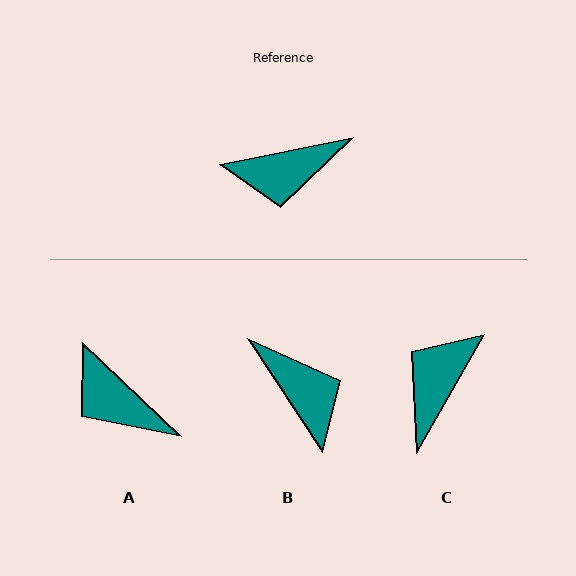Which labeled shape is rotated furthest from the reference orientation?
C, about 131 degrees away.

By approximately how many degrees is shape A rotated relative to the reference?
Approximately 55 degrees clockwise.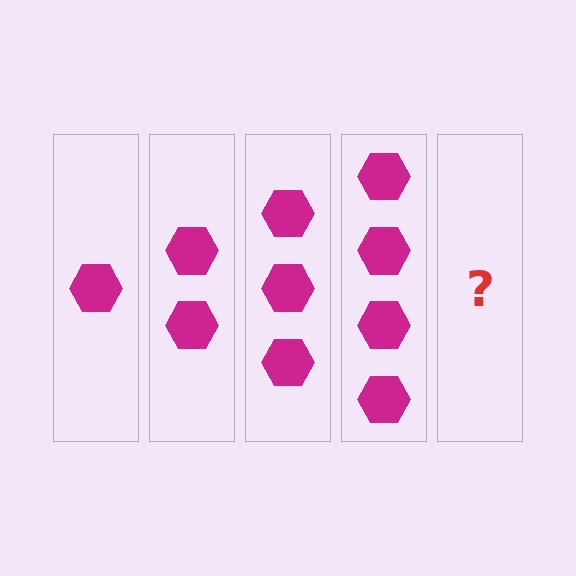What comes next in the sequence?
The next element should be 5 hexagons.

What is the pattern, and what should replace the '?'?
The pattern is that each step adds one more hexagon. The '?' should be 5 hexagons.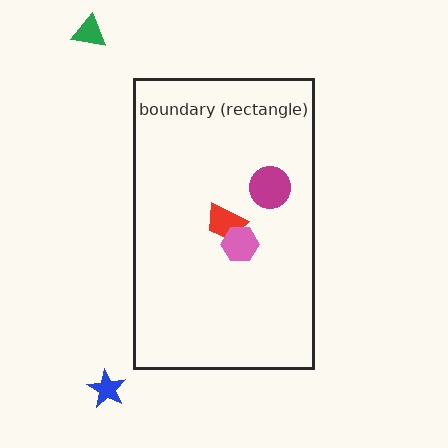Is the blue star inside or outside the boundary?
Outside.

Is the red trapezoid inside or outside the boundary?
Inside.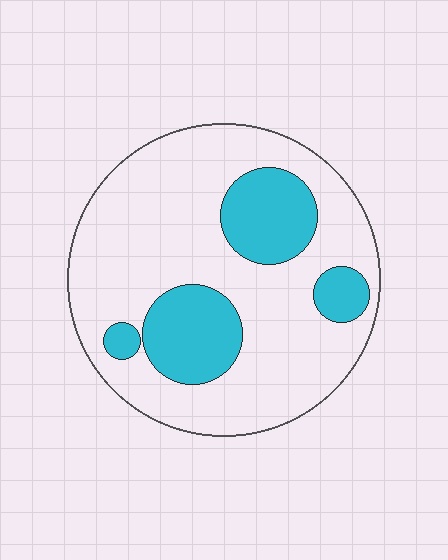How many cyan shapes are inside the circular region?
4.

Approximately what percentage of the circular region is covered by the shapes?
Approximately 25%.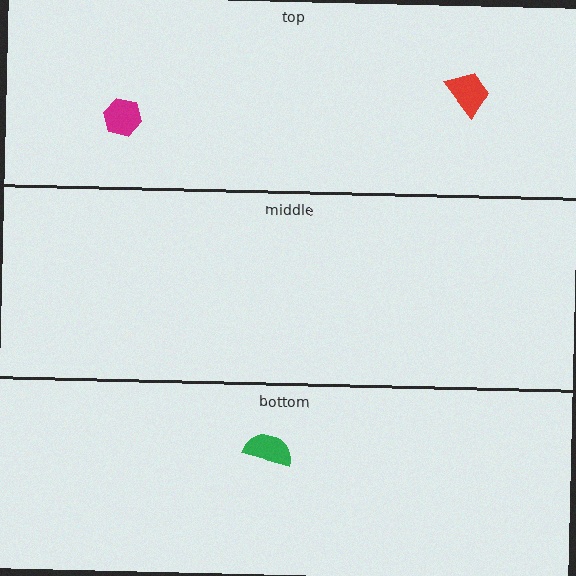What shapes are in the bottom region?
The green semicircle.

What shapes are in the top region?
The red trapezoid, the magenta hexagon.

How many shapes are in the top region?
2.